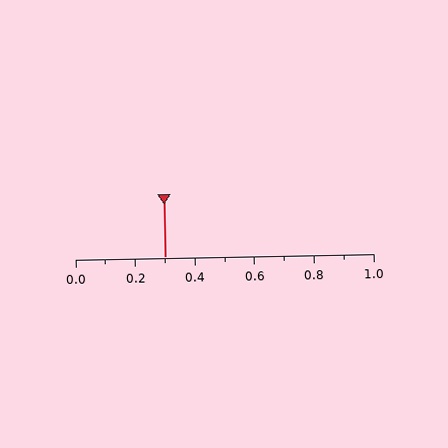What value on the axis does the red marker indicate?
The marker indicates approximately 0.3.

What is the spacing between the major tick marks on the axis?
The major ticks are spaced 0.2 apart.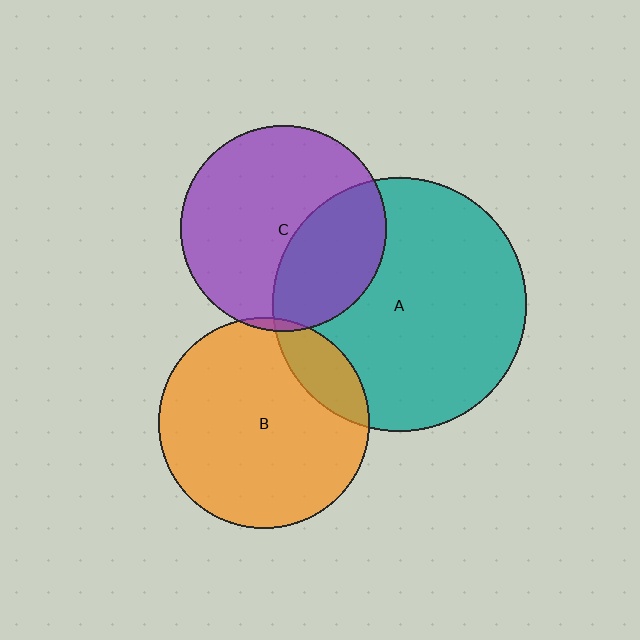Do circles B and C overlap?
Yes.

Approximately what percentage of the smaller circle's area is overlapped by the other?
Approximately 5%.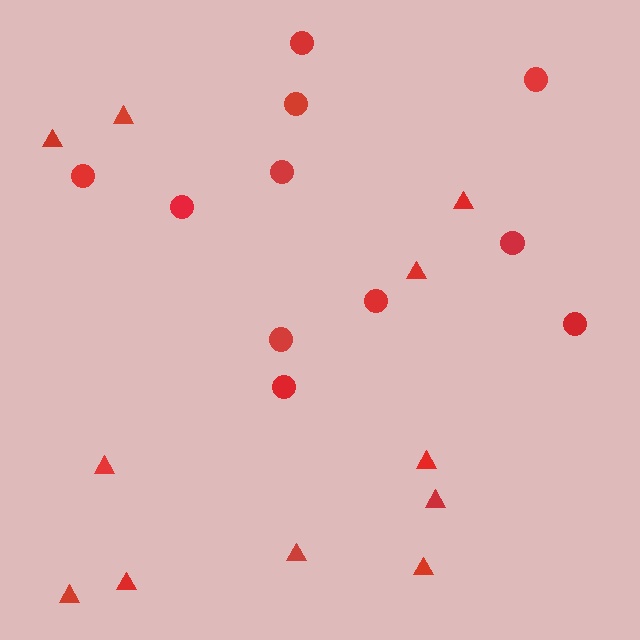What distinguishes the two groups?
There are 2 groups: one group of circles (11) and one group of triangles (11).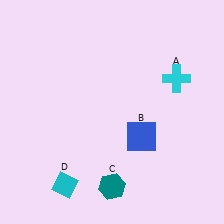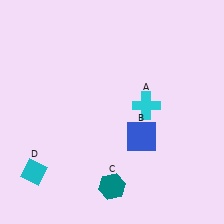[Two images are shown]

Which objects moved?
The objects that moved are: the cyan cross (A), the cyan diamond (D).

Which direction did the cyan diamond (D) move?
The cyan diamond (D) moved left.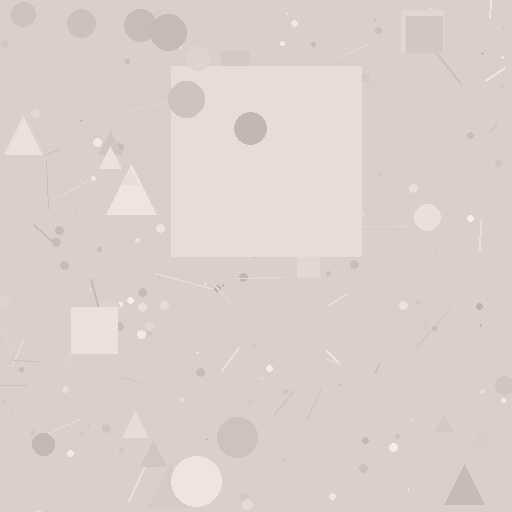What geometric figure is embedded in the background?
A square is embedded in the background.